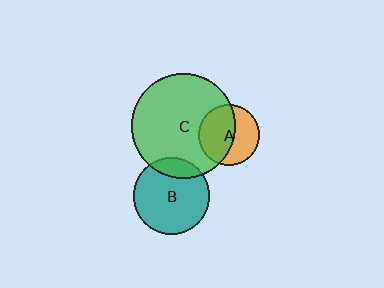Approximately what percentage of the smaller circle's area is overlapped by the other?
Approximately 15%.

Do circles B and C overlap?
Yes.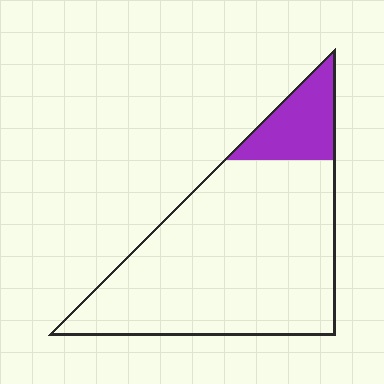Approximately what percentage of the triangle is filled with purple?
Approximately 15%.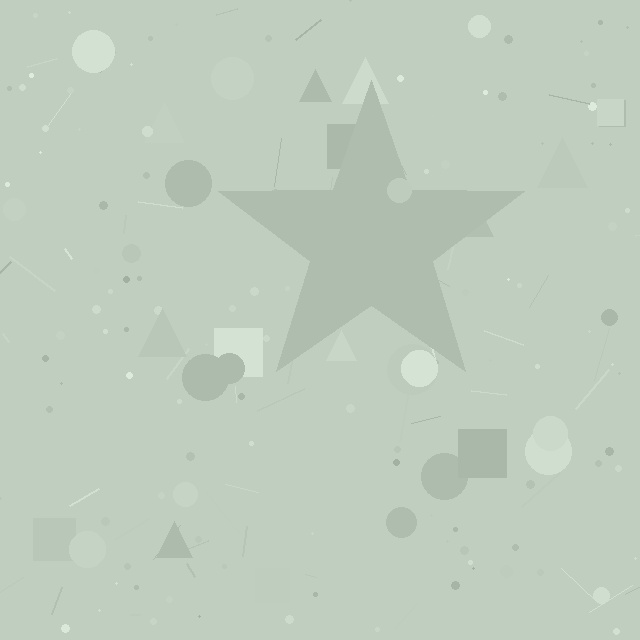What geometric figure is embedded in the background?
A star is embedded in the background.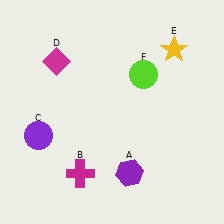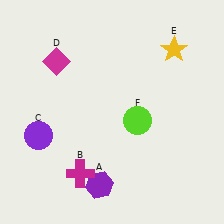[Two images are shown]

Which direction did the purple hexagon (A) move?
The purple hexagon (A) moved left.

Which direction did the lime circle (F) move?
The lime circle (F) moved down.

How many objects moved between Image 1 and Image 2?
2 objects moved between the two images.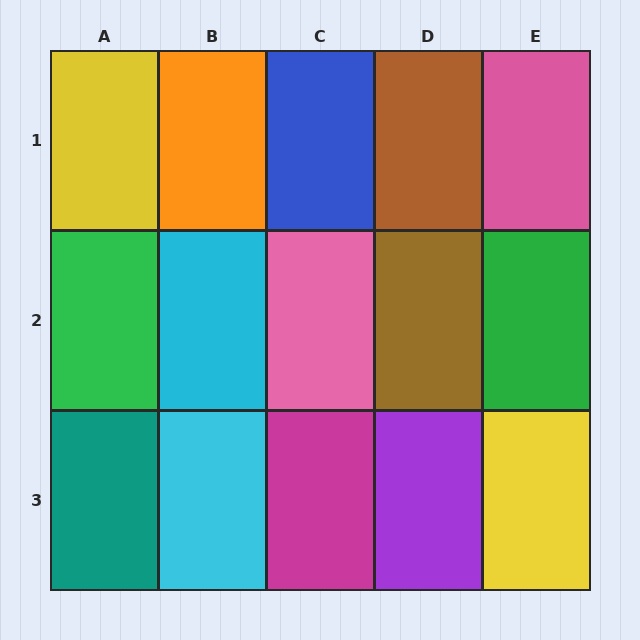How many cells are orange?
1 cell is orange.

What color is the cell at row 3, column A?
Teal.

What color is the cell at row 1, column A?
Yellow.